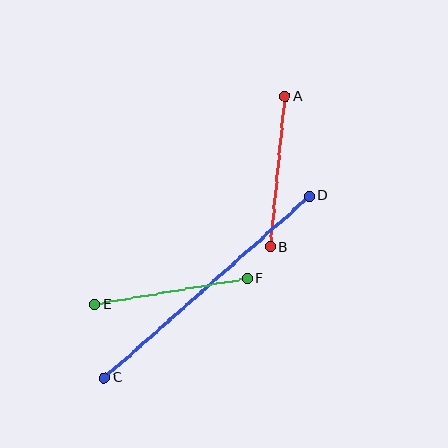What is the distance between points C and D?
The distance is approximately 274 pixels.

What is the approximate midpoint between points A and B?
The midpoint is at approximately (278, 172) pixels.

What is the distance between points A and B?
The distance is approximately 152 pixels.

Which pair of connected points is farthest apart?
Points C and D are farthest apart.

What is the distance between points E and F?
The distance is approximately 155 pixels.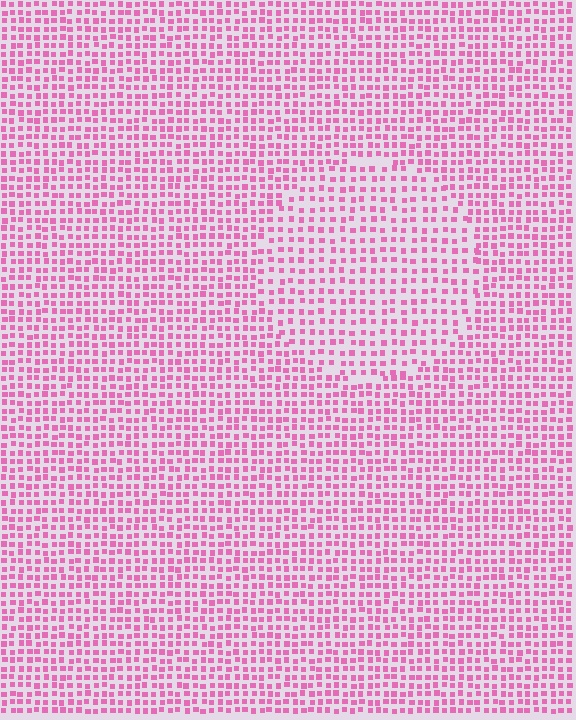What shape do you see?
I see a circle.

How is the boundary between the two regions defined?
The boundary is defined by a change in element density (approximately 1.5x ratio). All elements are the same color, size, and shape.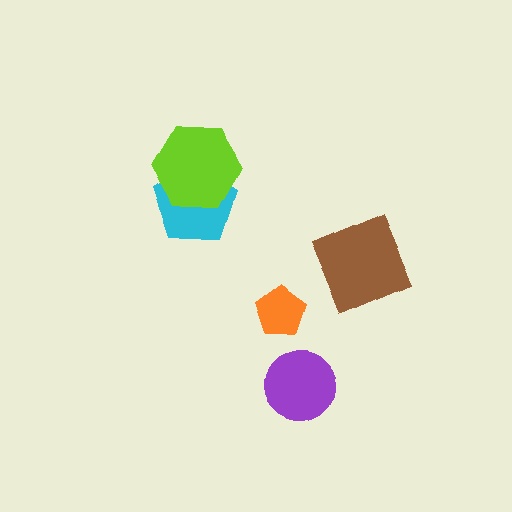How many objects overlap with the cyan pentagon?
1 object overlaps with the cyan pentagon.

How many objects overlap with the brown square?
0 objects overlap with the brown square.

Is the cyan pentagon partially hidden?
Yes, it is partially covered by another shape.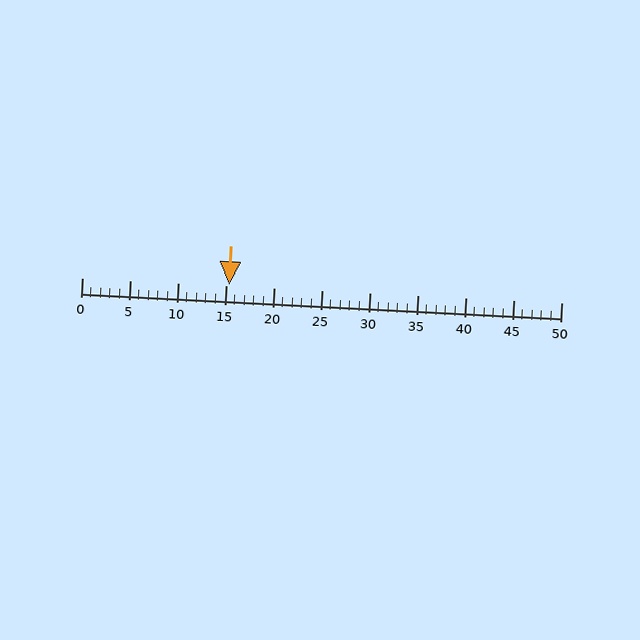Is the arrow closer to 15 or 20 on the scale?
The arrow is closer to 15.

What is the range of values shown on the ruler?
The ruler shows values from 0 to 50.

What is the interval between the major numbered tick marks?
The major tick marks are spaced 5 units apart.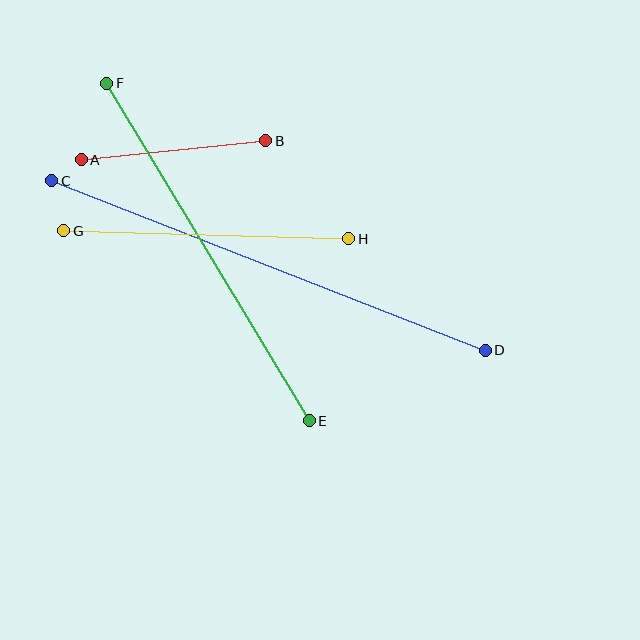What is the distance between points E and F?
The distance is approximately 394 pixels.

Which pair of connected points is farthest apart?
Points C and D are farthest apart.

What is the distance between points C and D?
The distance is approximately 465 pixels.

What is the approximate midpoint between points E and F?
The midpoint is at approximately (208, 252) pixels.